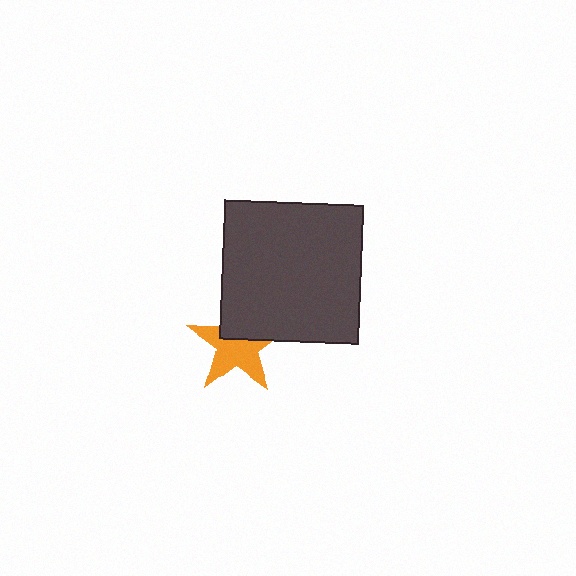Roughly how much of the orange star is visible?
About half of it is visible (roughly 64%).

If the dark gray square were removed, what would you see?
You would see the complete orange star.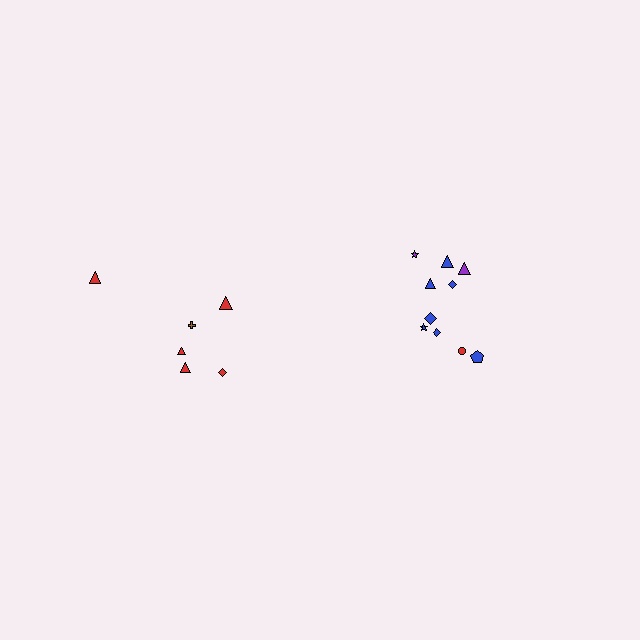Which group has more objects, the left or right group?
The right group.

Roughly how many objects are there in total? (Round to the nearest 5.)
Roughly 15 objects in total.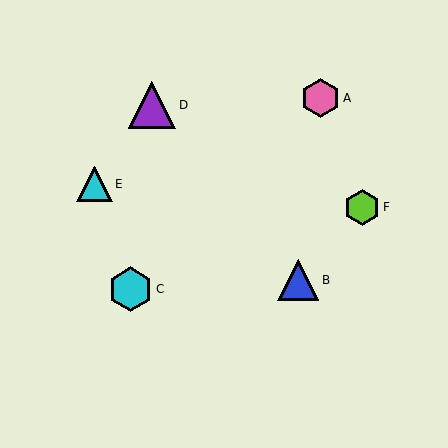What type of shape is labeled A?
Shape A is a pink hexagon.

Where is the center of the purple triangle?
The center of the purple triangle is at (152, 105).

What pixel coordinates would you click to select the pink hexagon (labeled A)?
Click at (320, 98) to select the pink hexagon A.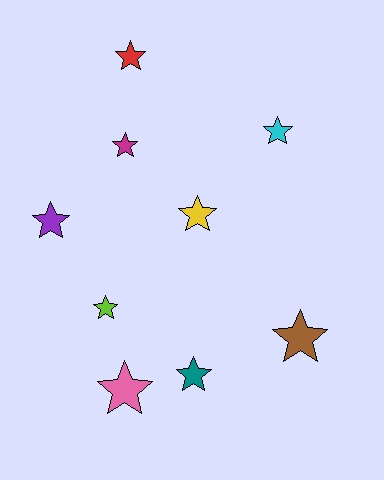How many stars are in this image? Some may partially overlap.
There are 9 stars.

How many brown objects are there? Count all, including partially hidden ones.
There is 1 brown object.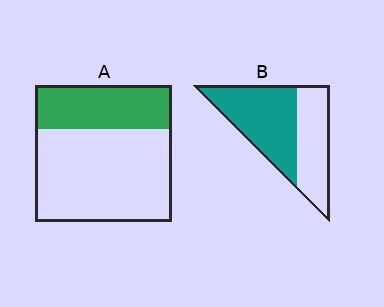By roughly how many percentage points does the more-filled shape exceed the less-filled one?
By roughly 25 percentage points (B over A).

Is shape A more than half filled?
No.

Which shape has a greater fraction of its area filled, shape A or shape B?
Shape B.